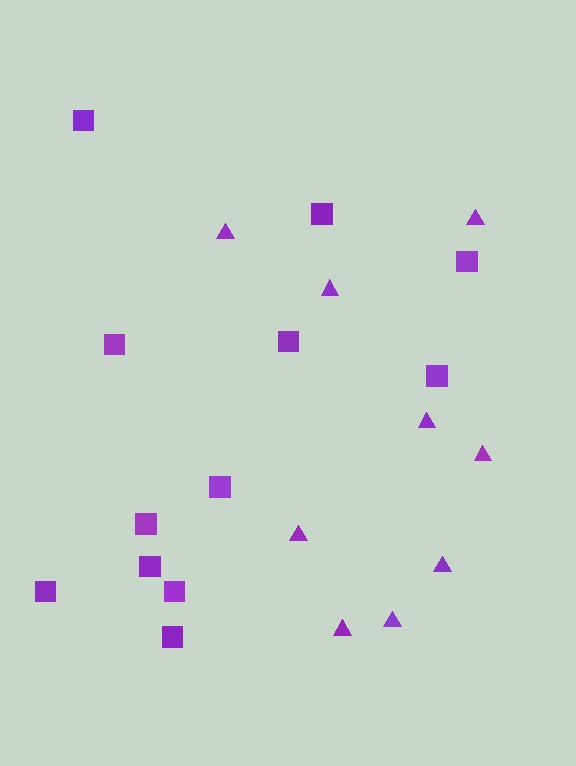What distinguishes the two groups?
There are 2 groups: one group of triangles (9) and one group of squares (12).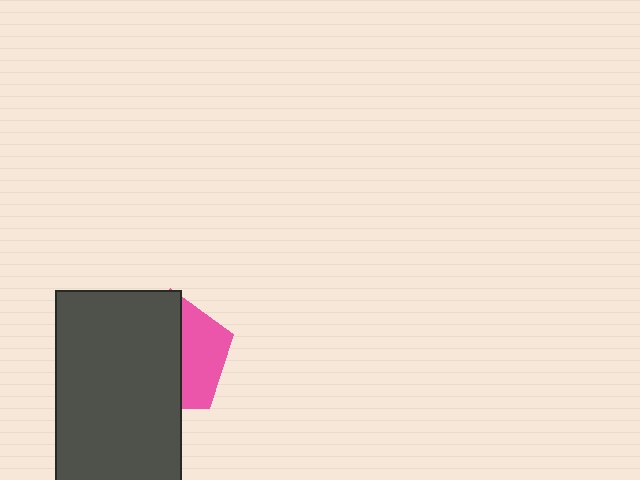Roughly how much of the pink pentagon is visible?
A small part of it is visible (roughly 38%).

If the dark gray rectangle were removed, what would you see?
You would see the complete pink pentagon.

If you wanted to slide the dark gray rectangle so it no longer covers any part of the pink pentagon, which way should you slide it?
Slide it left — that is the most direct way to separate the two shapes.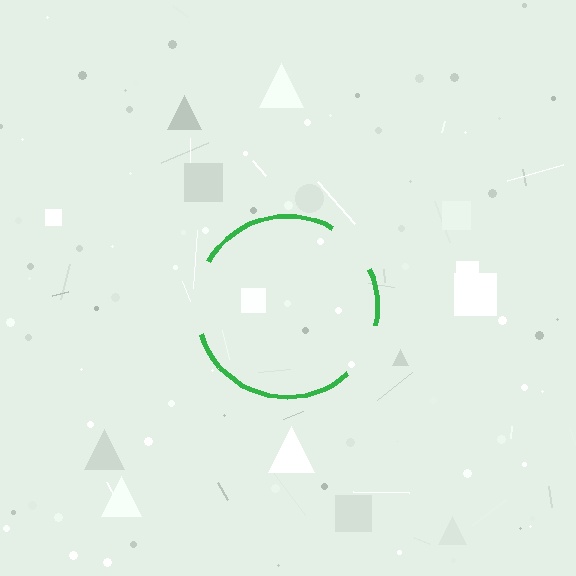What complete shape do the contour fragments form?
The contour fragments form a circle.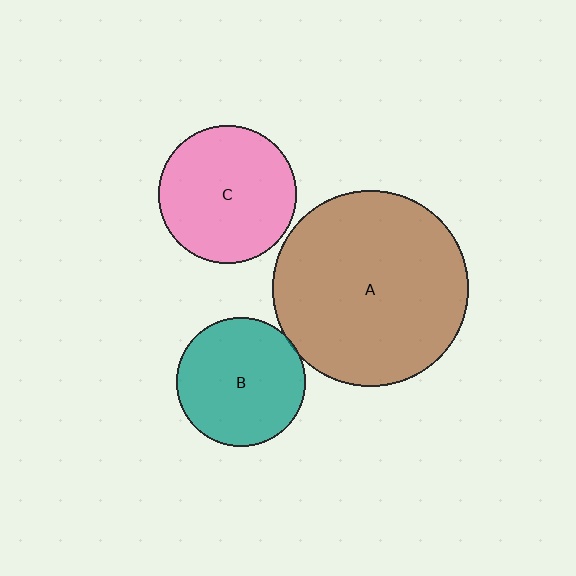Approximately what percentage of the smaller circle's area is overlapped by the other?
Approximately 5%.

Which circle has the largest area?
Circle A (brown).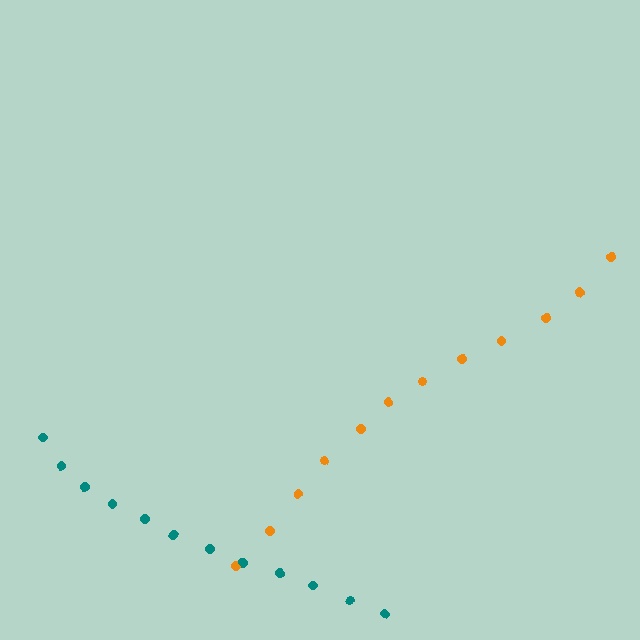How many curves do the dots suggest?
There are 2 distinct paths.